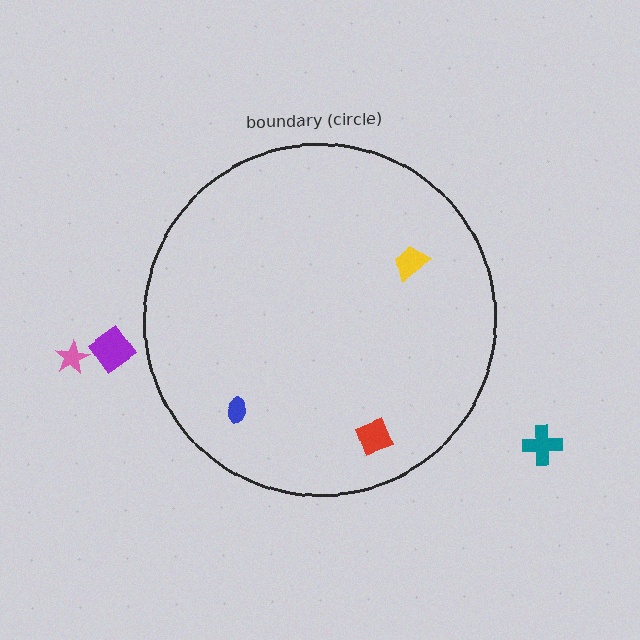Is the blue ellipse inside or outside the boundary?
Inside.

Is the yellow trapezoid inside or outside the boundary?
Inside.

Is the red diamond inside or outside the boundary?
Inside.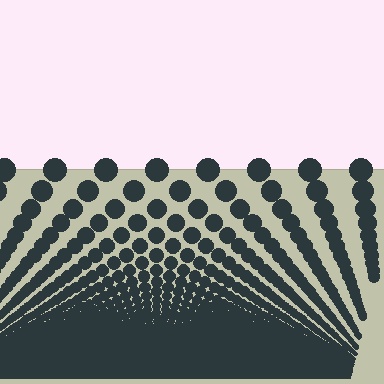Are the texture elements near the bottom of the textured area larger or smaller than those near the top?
Smaller. The gradient is inverted — elements near the bottom are smaller and denser.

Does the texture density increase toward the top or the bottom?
Density increases toward the bottom.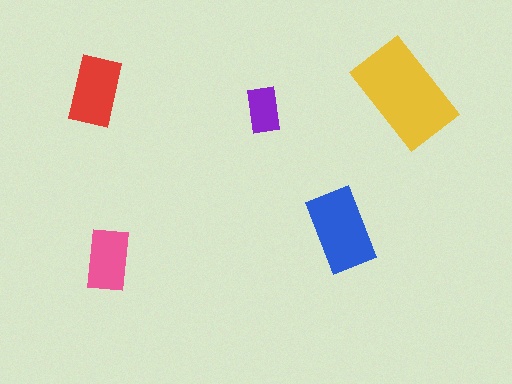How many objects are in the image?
There are 5 objects in the image.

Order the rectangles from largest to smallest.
the yellow one, the blue one, the red one, the pink one, the purple one.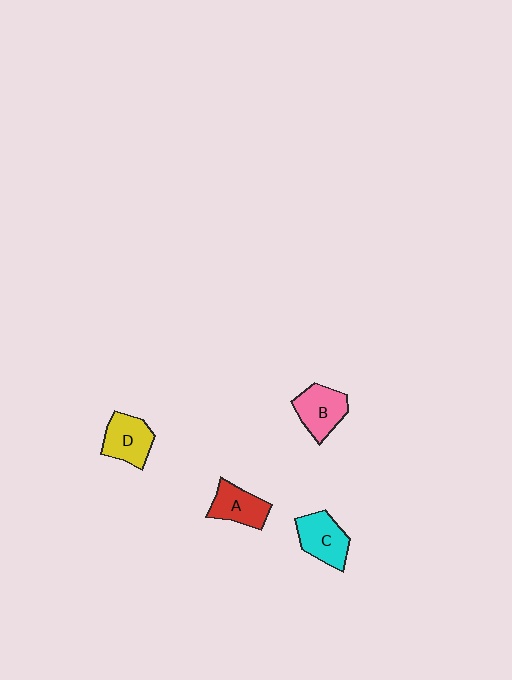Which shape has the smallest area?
Shape A (red).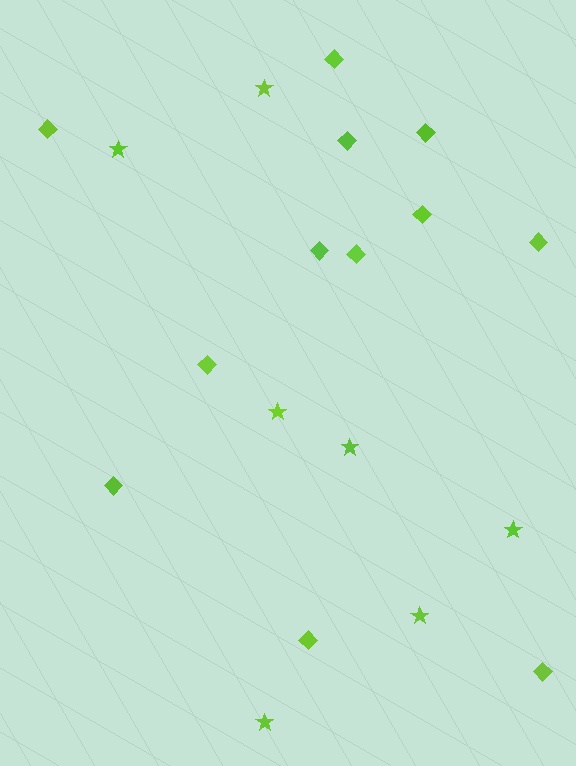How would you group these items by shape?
There are 2 groups: one group of stars (7) and one group of diamonds (12).